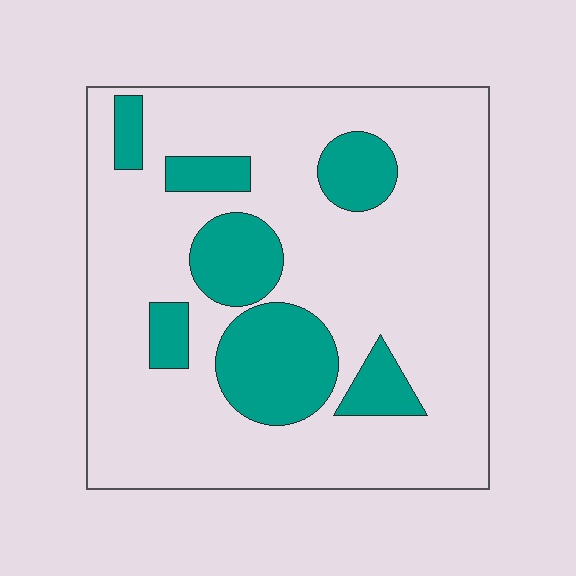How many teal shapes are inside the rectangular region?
7.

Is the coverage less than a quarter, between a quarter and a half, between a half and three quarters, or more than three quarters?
Less than a quarter.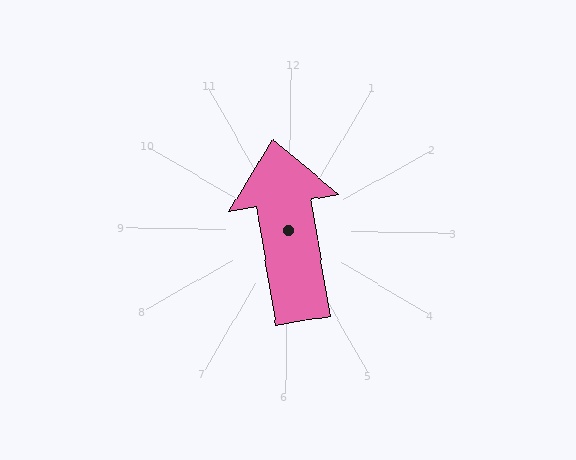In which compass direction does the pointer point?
North.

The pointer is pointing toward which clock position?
Roughly 12 o'clock.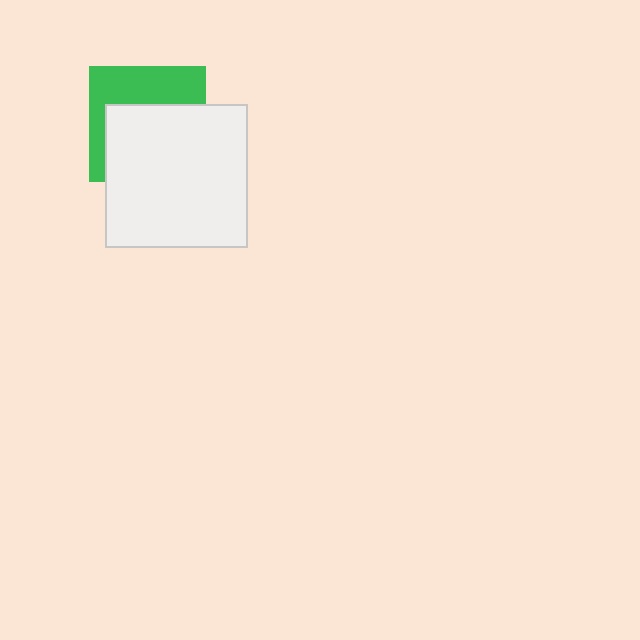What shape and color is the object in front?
The object in front is a white square.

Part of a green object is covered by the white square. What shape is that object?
It is a square.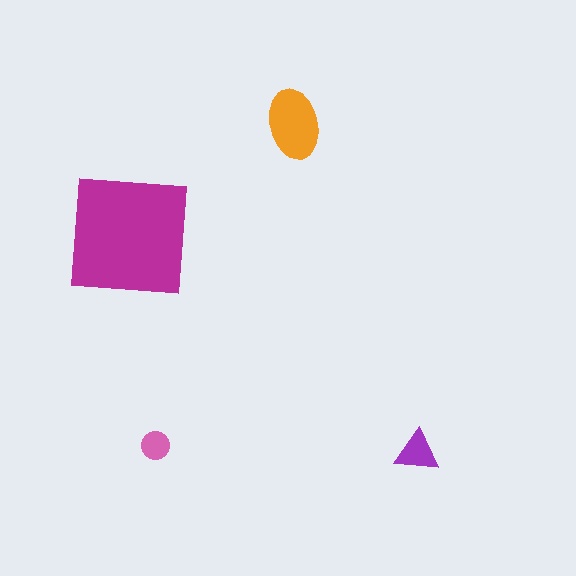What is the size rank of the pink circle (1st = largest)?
4th.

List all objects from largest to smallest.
The magenta square, the orange ellipse, the purple triangle, the pink circle.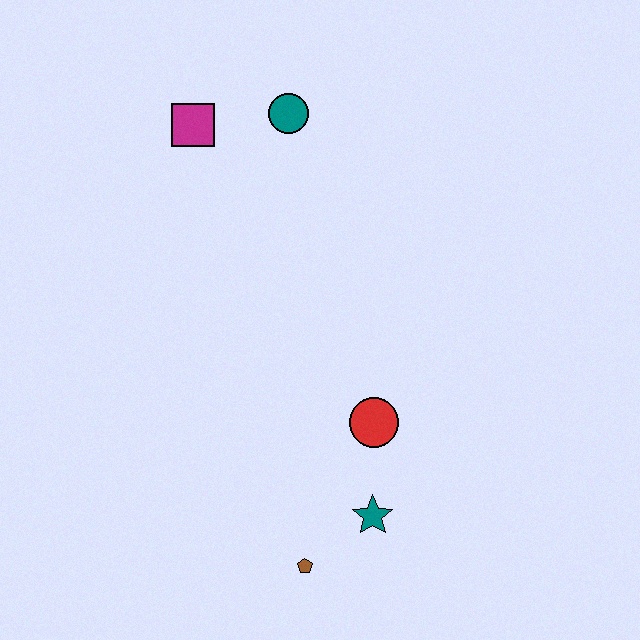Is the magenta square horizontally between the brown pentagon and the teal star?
No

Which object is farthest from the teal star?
The magenta square is farthest from the teal star.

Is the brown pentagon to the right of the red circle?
No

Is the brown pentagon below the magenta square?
Yes